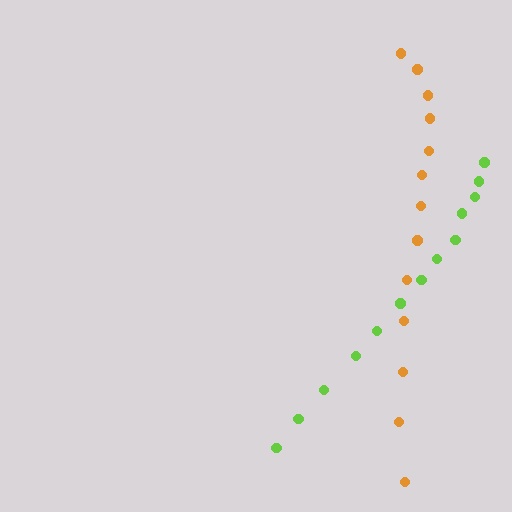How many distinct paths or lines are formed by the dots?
There are 2 distinct paths.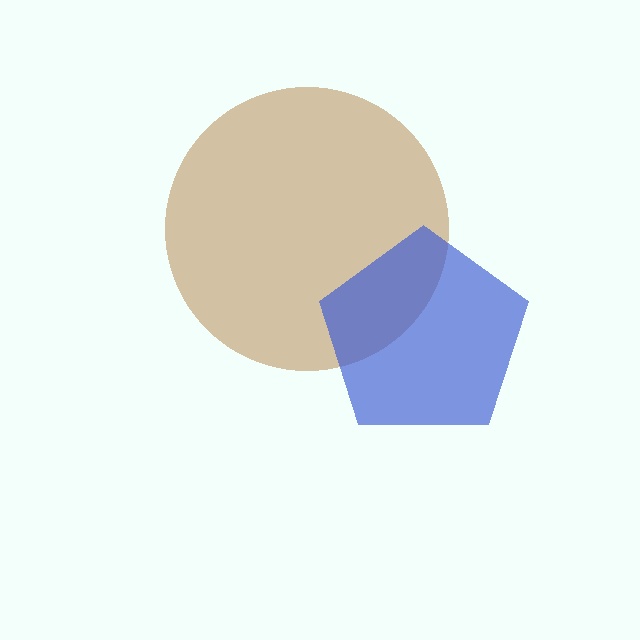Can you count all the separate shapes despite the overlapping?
Yes, there are 2 separate shapes.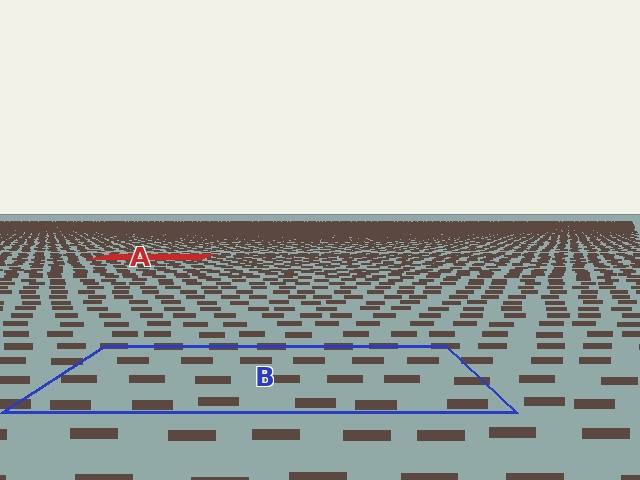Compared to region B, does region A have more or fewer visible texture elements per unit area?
Region A has more texture elements per unit area — they are packed more densely because it is farther away.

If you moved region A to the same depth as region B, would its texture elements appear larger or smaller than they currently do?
They would appear larger. At a closer depth, the same texture elements are projected at a bigger on-screen size.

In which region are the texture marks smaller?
The texture marks are smaller in region A, because it is farther away.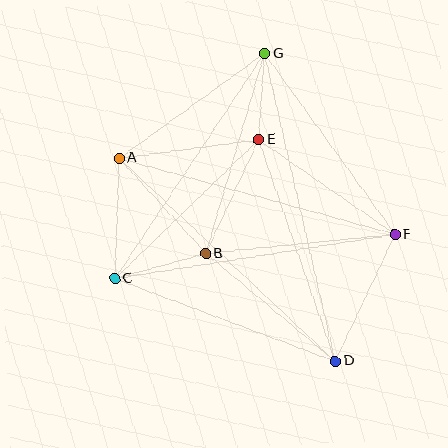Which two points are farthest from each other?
Points D and G are farthest from each other.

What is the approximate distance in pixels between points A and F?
The distance between A and F is approximately 286 pixels.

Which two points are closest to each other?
Points E and G are closest to each other.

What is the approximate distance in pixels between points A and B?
The distance between A and B is approximately 129 pixels.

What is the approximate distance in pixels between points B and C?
The distance between B and C is approximately 94 pixels.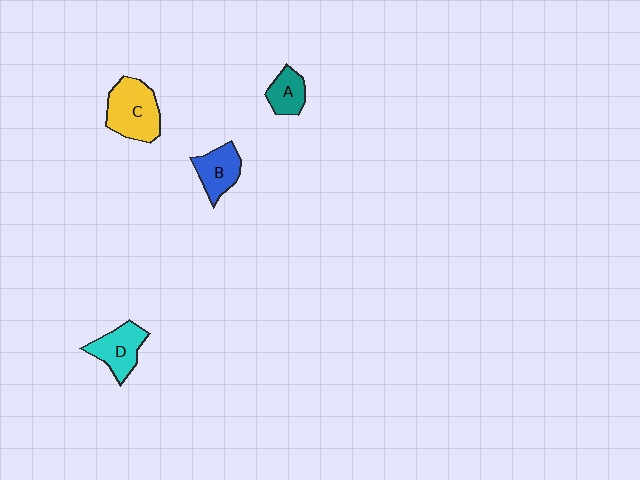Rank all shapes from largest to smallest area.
From largest to smallest: C (yellow), D (cyan), B (blue), A (teal).